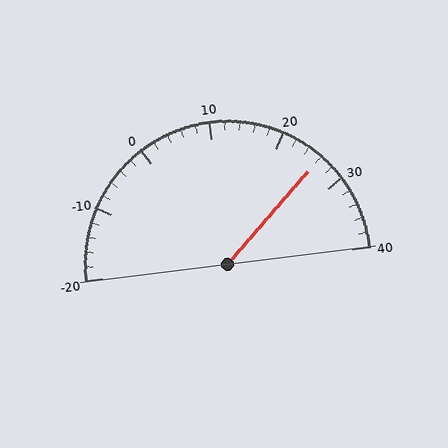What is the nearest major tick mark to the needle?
The nearest major tick mark is 30.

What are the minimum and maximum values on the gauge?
The gauge ranges from -20 to 40.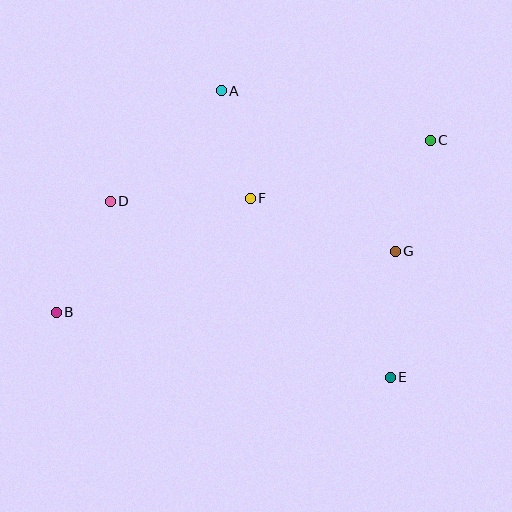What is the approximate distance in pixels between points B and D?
The distance between B and D is approximately 123 pixels.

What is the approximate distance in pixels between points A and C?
The distance between A and C is approximately 215 pixels.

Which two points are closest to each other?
Points A and F are closest to each other.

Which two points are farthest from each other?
Points B and C are farthest from each other.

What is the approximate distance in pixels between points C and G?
The distance between C and G is approximately 117 pixels.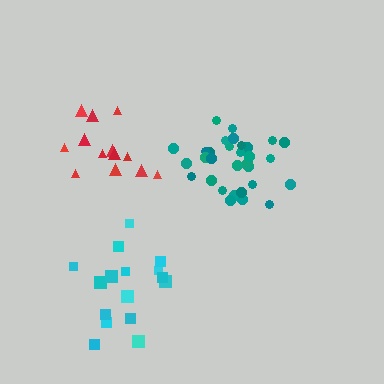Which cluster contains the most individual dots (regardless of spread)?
Teal (31).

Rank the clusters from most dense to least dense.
teal, cyan, red.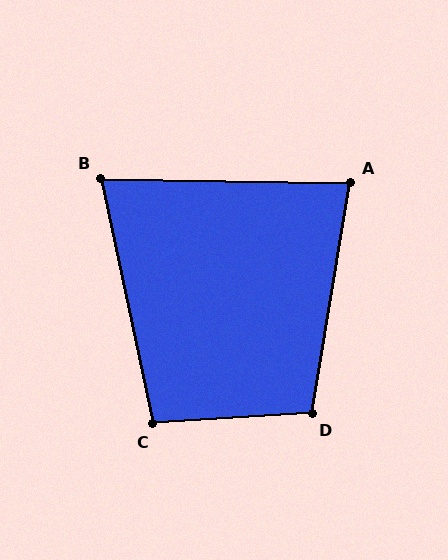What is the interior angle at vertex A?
Approximately 82 degrees (acute).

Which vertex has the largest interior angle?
D, at approximately 103 degrees.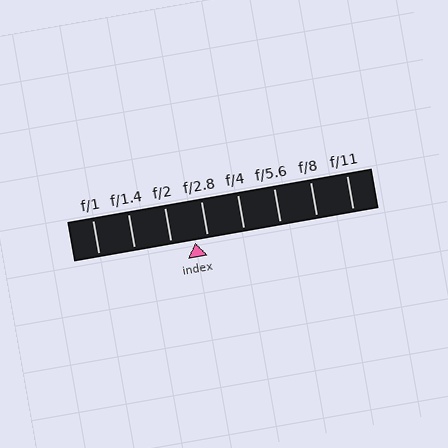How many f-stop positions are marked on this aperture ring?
There are 8 f-stop positions marked.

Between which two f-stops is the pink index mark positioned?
The index mark is between f/2 and f/2.8.